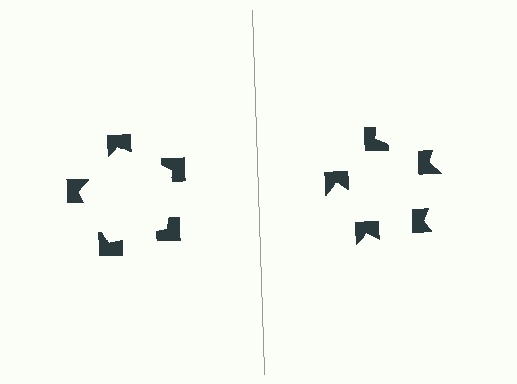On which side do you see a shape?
An illusory pentagon appears on the left side. On the right side the wedge cuts are rotated, so no coherent shape forms.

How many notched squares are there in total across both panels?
10 — 5 on each side.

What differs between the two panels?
The notched squares are positioned identically on both sides; only the wedge orientations differ. On the left they align to a pentagon; on the right they are misaligned.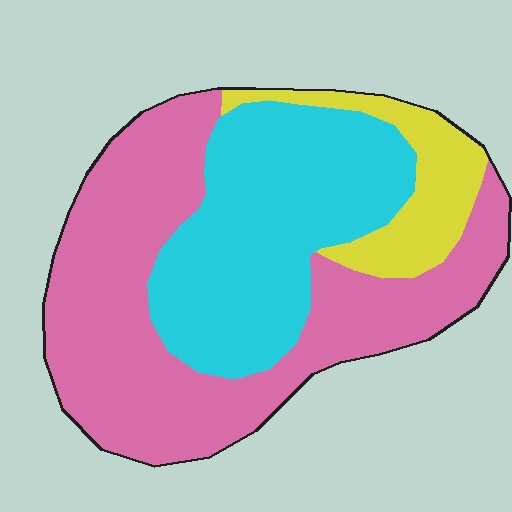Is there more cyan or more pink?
Pink.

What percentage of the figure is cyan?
Cyan takes up about three eighths (3/8) of the figure.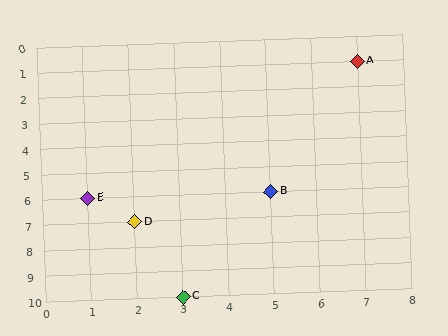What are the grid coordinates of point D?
Point D is at grid coordinates (2, 7).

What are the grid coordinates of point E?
Point E is at grid coordinates (1, 6).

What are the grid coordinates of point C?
Point C is at grid coordinates (3, 10).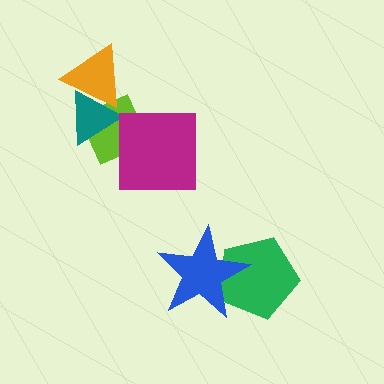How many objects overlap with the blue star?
1 object overlaps with the blue star.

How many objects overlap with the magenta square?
1 object overlaps with the magenta square.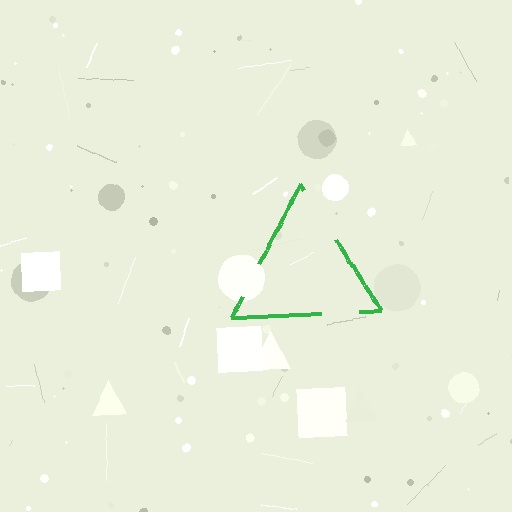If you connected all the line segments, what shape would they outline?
They would outline a triangle.